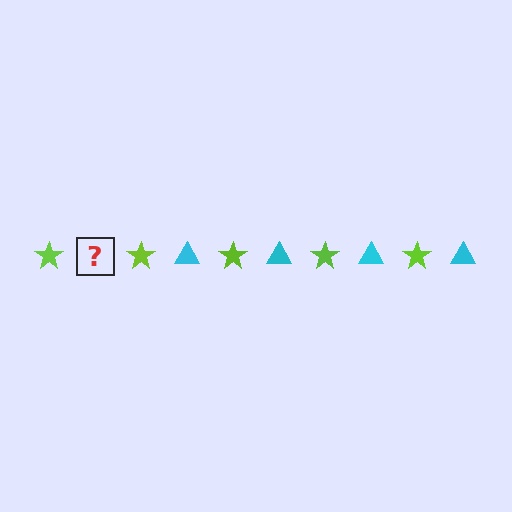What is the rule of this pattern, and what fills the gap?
The rule is that the pattern alternates between lime star and cyan triangle. The gap should be filled with a cyan triangle.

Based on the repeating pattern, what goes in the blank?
The blank should be a cyan triangle.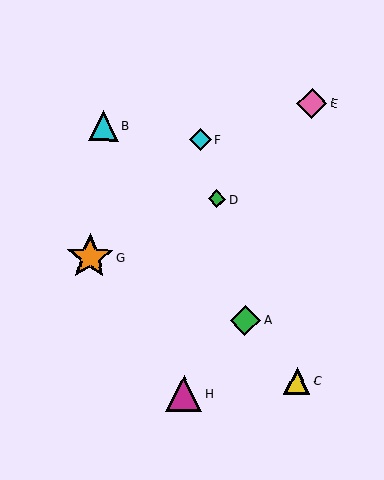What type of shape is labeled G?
Shape G is an orange star.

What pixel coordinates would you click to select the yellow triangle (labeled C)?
Click at (297, 381) to select the yellow triangle C.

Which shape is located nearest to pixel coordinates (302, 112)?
The pink diamond (labeled E) at (312, 104) is nearest to that location.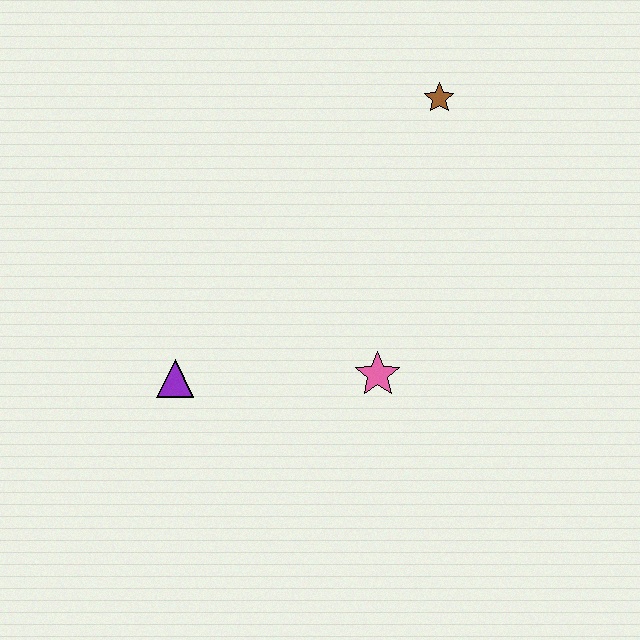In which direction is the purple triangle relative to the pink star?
The purple triangle is to the left of the pink star.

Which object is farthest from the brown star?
The purple triangle is farthest from the brown star.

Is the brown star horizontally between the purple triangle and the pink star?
No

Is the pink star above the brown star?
No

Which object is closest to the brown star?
The pink star is closest to the brown star.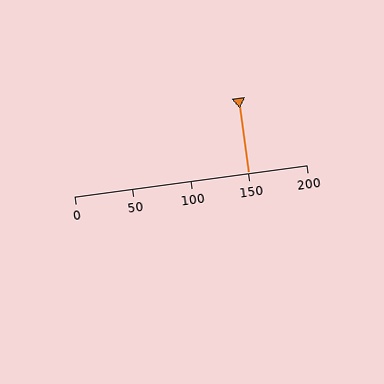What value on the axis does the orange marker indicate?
The marker indicates approximately 150.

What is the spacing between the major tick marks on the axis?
The major ticks are spaced 50 apart.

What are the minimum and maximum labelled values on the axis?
The axis runs from 0 to 200.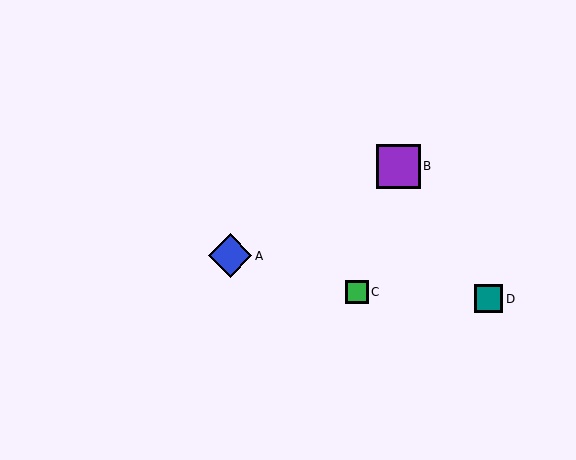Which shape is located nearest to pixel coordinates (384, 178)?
The purple square (labeled B) at (399, 166) is nearest to that location.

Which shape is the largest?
The purple square (labeled B) is the largest.